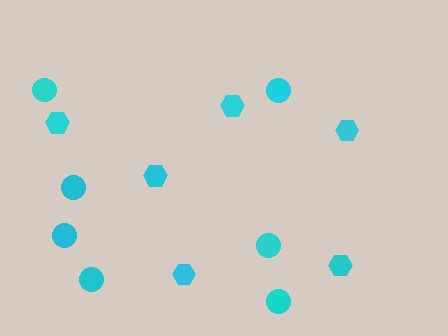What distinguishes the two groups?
There are 2 groups: one group of hexagons (6) and one group of circles (7).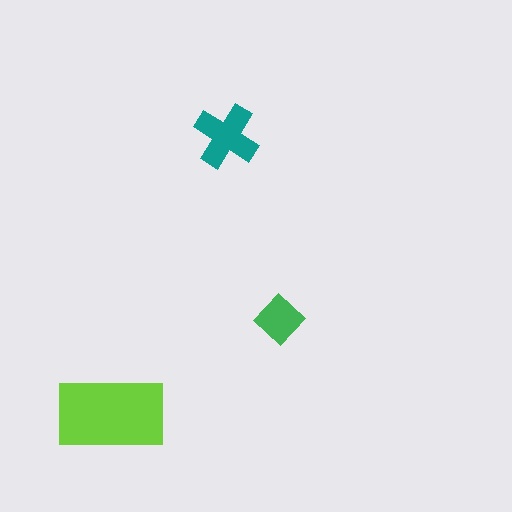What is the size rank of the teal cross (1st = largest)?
2nd.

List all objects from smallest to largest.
The green diamond, the teal cross, the lime rectangle.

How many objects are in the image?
There are 3 objects in the image.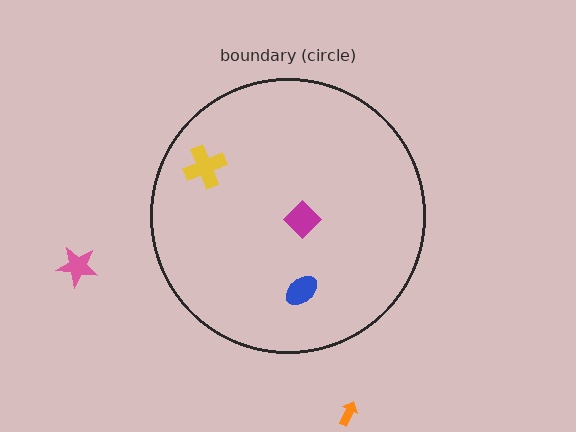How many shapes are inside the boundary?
3 inside, 2 outside.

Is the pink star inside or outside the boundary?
Outside.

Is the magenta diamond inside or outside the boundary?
Inside.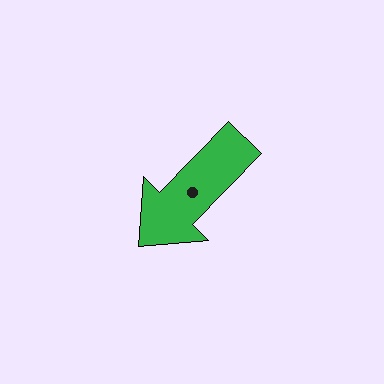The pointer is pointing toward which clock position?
Roughly 7 o'clock.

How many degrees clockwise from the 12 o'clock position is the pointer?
Approximately 224 degrees.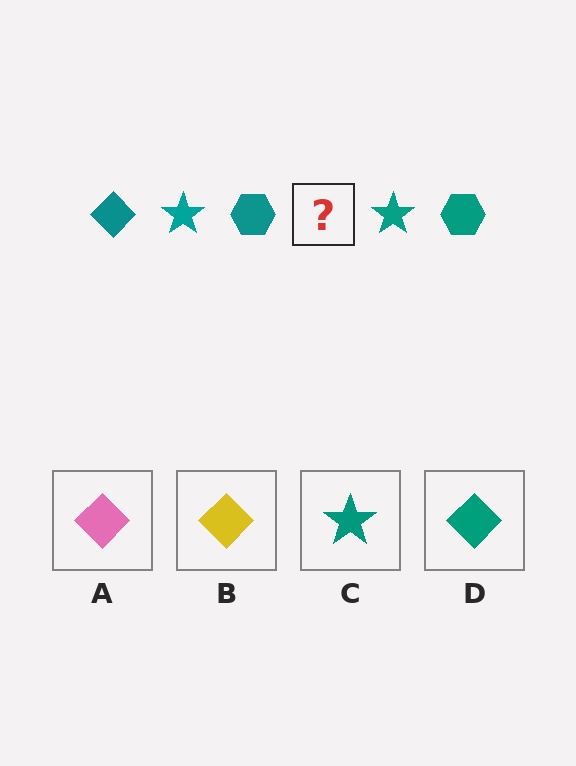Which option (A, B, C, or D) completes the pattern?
D.